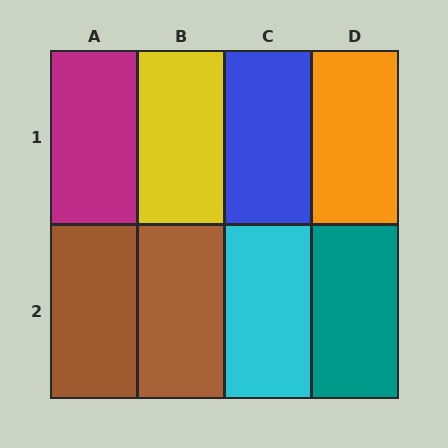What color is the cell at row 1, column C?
Blue.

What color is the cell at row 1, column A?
Magenta.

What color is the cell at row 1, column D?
Orange.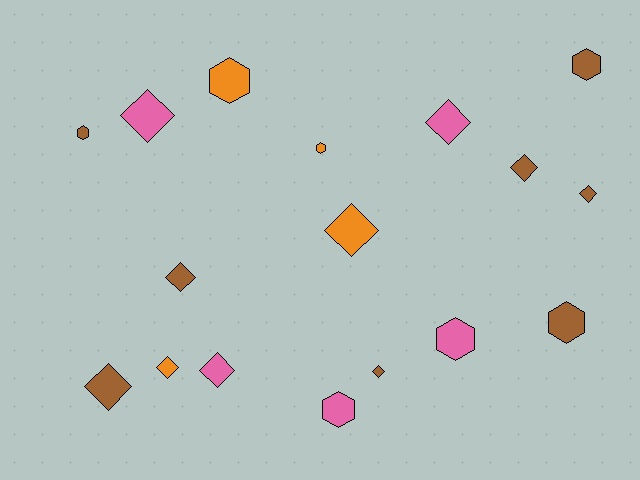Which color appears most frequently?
Brown, with 8 objects.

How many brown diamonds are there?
There are 5 brown diamonds.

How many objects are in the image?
There are 17 objects.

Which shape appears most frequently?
Diamond, with 10 objects.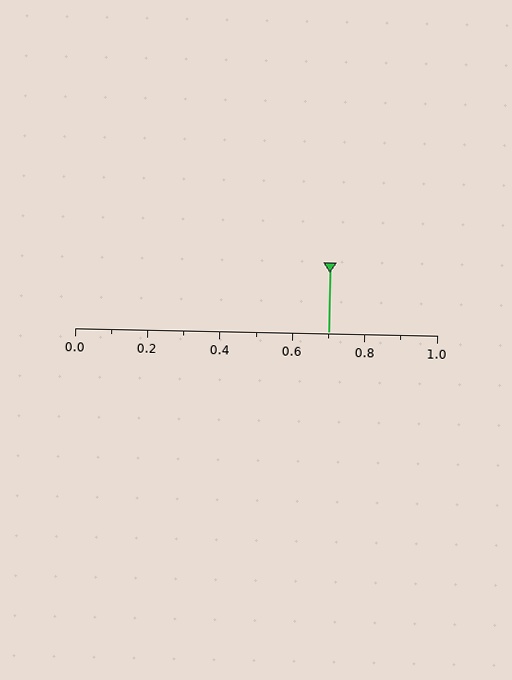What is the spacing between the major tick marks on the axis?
The major ticks are spaced 0.2 apart.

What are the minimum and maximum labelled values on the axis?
The axis runs from 0.0 to 1.0.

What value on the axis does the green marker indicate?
The marker indicates approximately 0.7.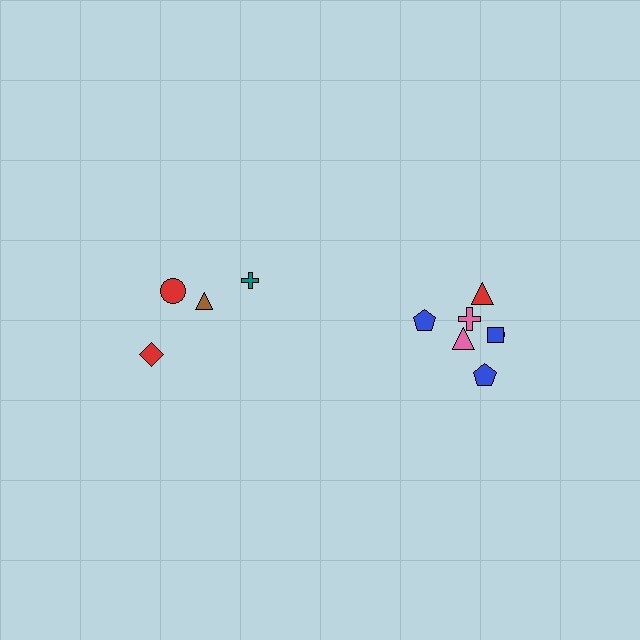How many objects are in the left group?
There are 4 objects.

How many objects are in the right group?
There are 7 objects.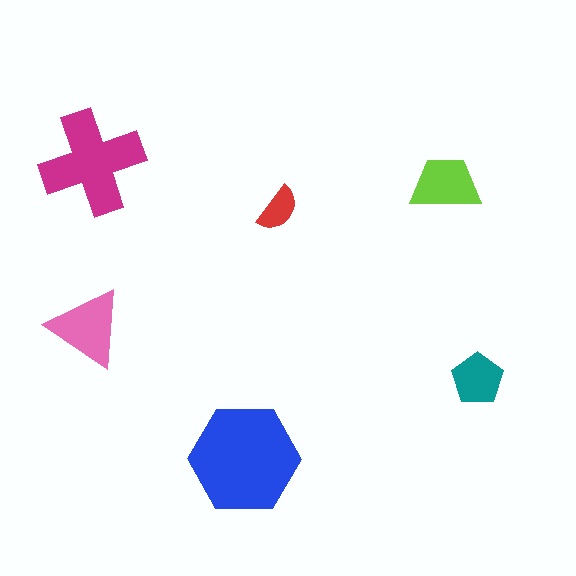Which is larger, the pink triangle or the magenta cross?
The magenta cross.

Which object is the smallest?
The red semicircle.